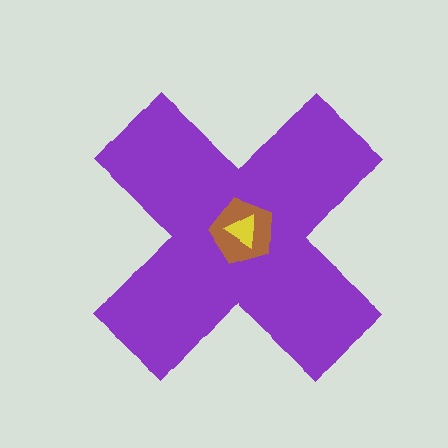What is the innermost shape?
The yellow triangle.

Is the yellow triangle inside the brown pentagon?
Yes.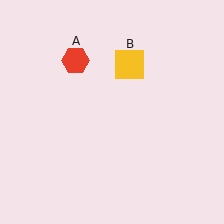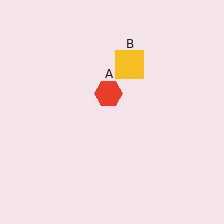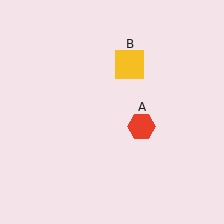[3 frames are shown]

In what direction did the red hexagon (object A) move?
The red hexagon (object A) moved down and to the right.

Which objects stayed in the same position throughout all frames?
Yellow square (object B) remained stationary.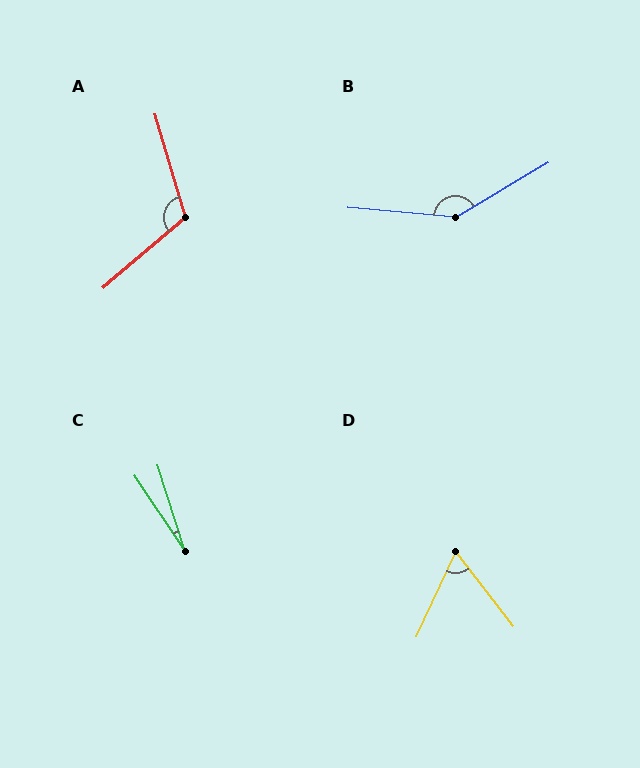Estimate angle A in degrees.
Approximately 114 degrees.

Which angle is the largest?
B, at approximately 144 degrees.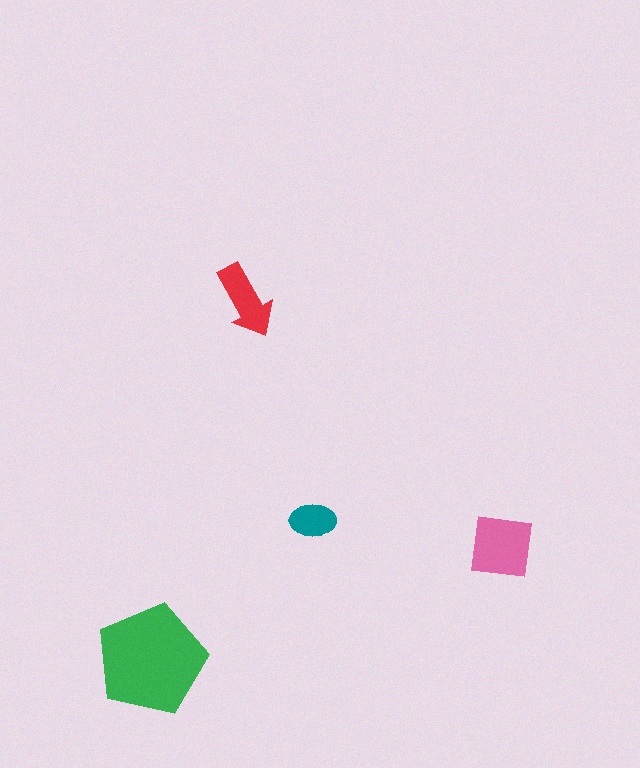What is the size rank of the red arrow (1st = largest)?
3rd.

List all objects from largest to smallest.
The green pentagon, the pink square, the red arrow, the teal ellipse.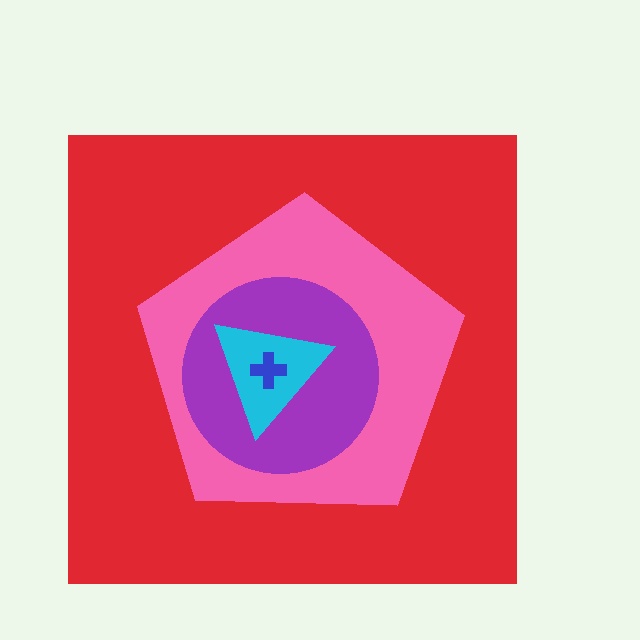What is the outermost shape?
The red square.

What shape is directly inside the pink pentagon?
The purple circle.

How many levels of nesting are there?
5.